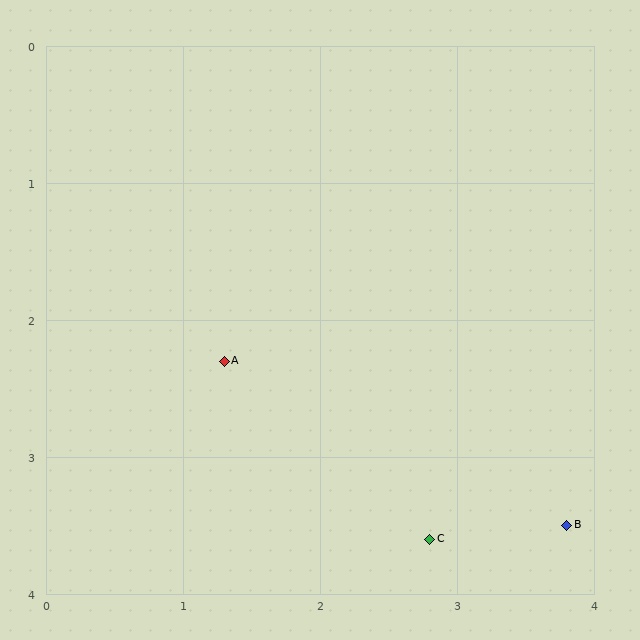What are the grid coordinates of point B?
Point B is at approximately (3.8, 3.5).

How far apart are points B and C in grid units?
Points B and C are about 1.0 grid units apart.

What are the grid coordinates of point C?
Point C is at approximately (2.8, 3.6).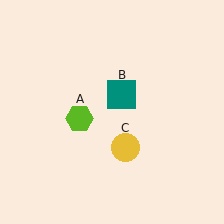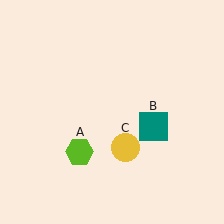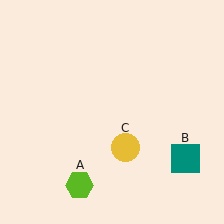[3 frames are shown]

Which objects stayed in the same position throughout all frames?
Yellow circle (object C) remained stationary.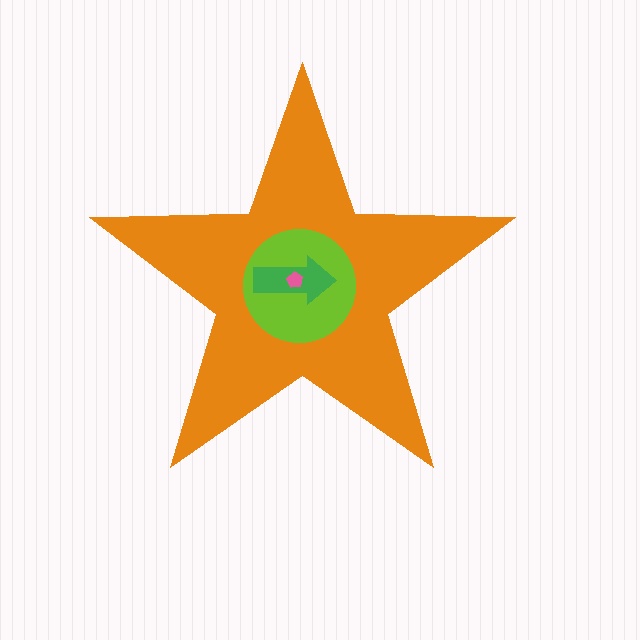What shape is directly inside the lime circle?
The green arrow.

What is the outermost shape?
The orange star.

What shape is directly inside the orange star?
The lime circle.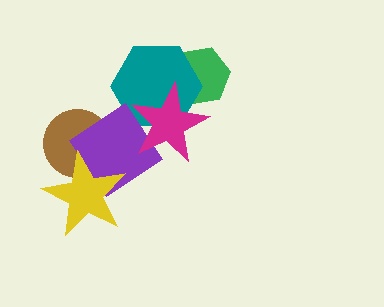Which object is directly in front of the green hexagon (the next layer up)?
The teal hexagon is directly in front of the green hexagon.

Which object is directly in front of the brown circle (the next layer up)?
The purple diamond is directly in front of the brown circle.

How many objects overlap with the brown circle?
2 objects overlap with the brown circle.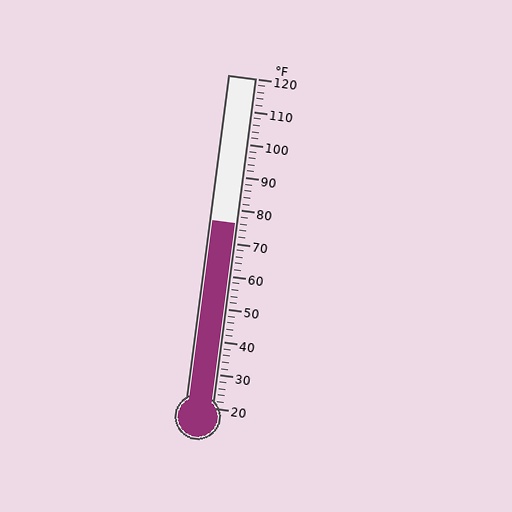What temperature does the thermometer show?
The thermometer shows approximately 76°F.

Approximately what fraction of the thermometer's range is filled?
The thermometer is filled to approximately 55% of its range.